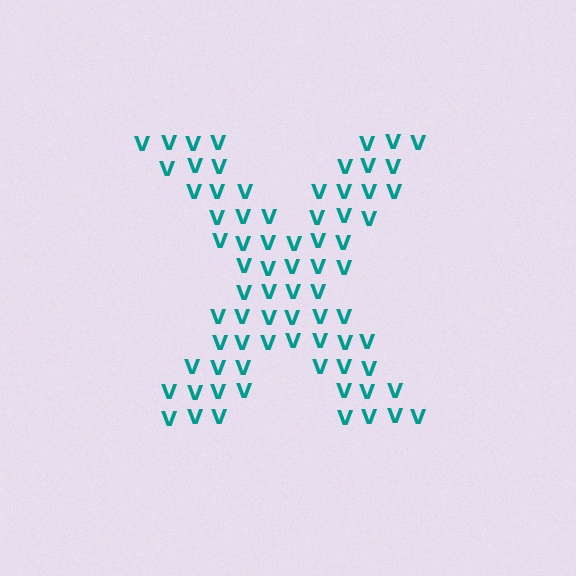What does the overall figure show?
The overall figure shows the letter X.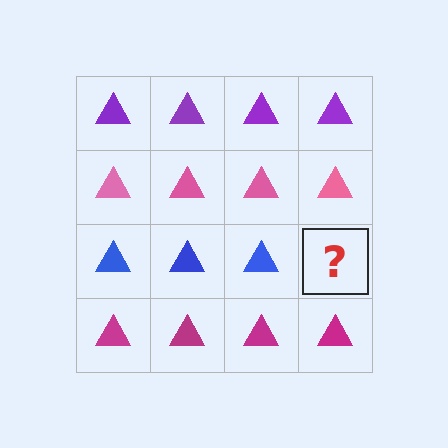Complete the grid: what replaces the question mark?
The question mark should be replaced with a blue triangle.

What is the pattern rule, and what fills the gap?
The rule is that each row has a consistent color. The gap should be filled with a blue triangle.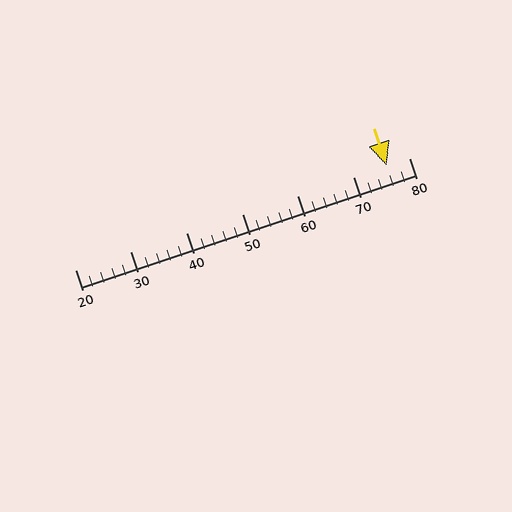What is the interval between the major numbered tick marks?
The major tick marks are spaced 10 units apart.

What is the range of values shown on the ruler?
The ruler shows values from 20 to 80.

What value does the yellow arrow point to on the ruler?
The yellow arrow points to approximately 76.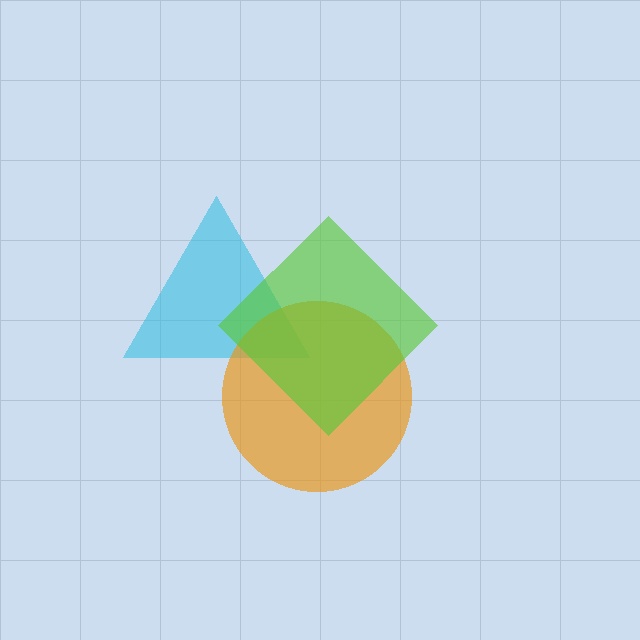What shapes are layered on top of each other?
The layered shapes are: a cyan triangle, an orange circle, a lime diamond.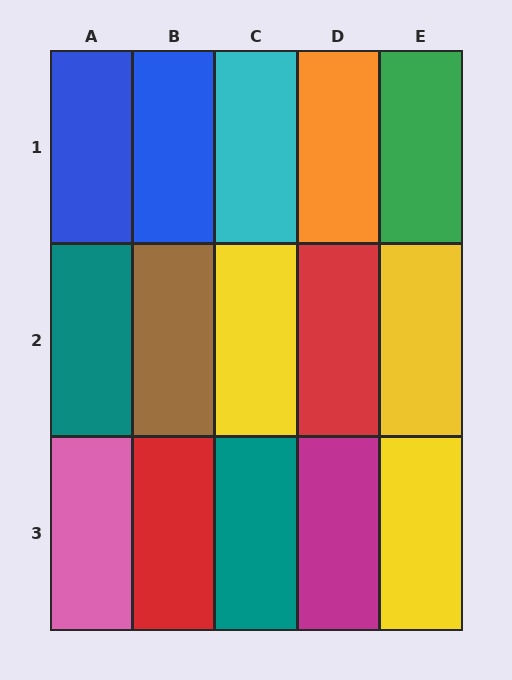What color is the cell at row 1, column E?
Green.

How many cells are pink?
1 cell is pink.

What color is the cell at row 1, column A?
Blue.